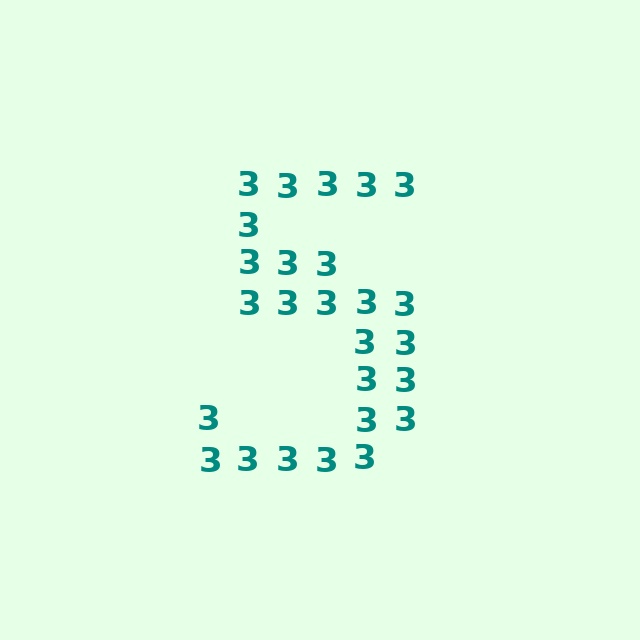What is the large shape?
The large shape is the digit 5.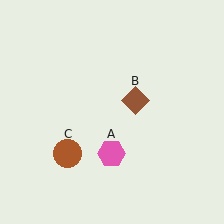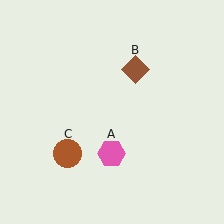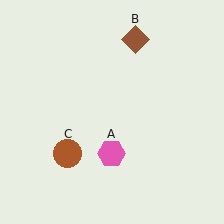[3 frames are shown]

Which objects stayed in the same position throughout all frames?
Pink hexagon (object A) and brown circle (object C) remained stationary.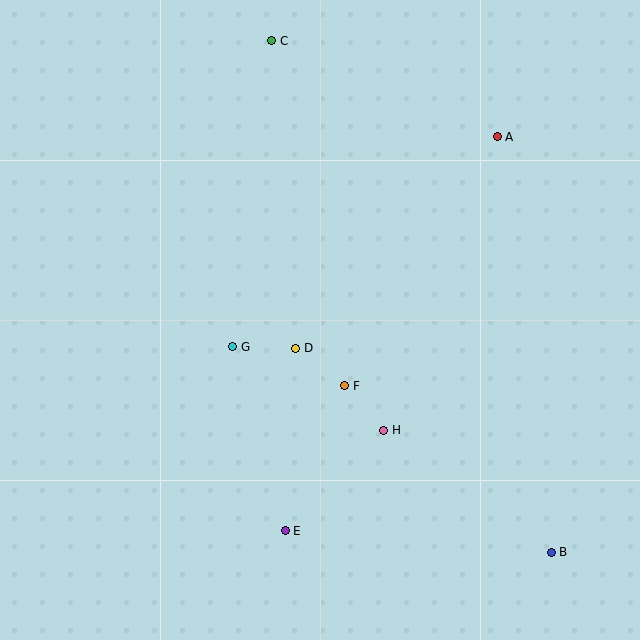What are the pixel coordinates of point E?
Point E is at (285, 531).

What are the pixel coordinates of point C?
Point C is at (272, 41).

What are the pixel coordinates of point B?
Point B is at (551, 552).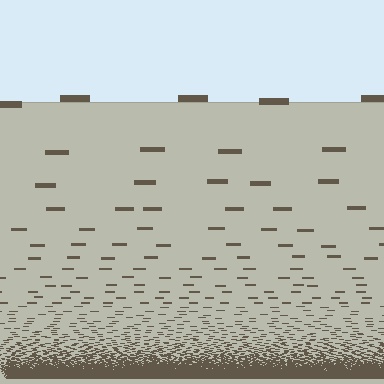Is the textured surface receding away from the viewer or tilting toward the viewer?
The surface appears to tilt toward the viewer. Texture elements get larger and sparser toward the top.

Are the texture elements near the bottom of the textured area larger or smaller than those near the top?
Smaller. The gradient is inverted — elements near the bottom are smaller and denser.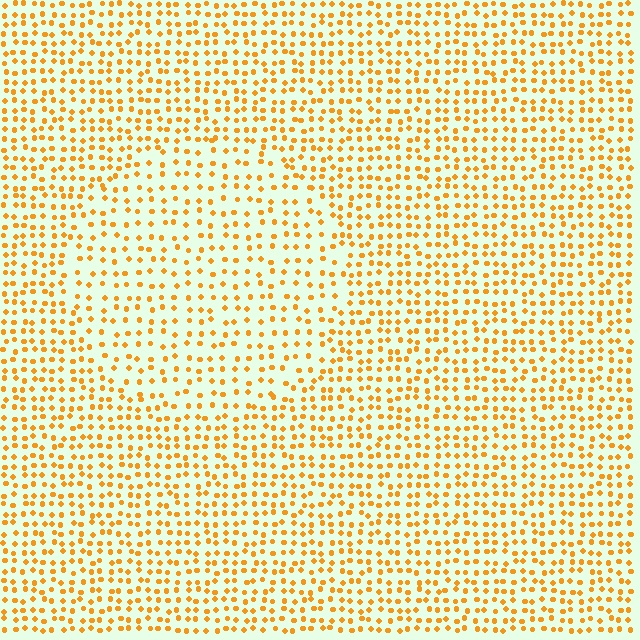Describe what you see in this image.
The image contains small orange elements arranged at two different densities. A circle-shaped region is visible where the elements are less densely packed than the surrounding area.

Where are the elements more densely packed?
The elements are more densely packed outside the circle boundary.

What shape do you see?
I see a circle.